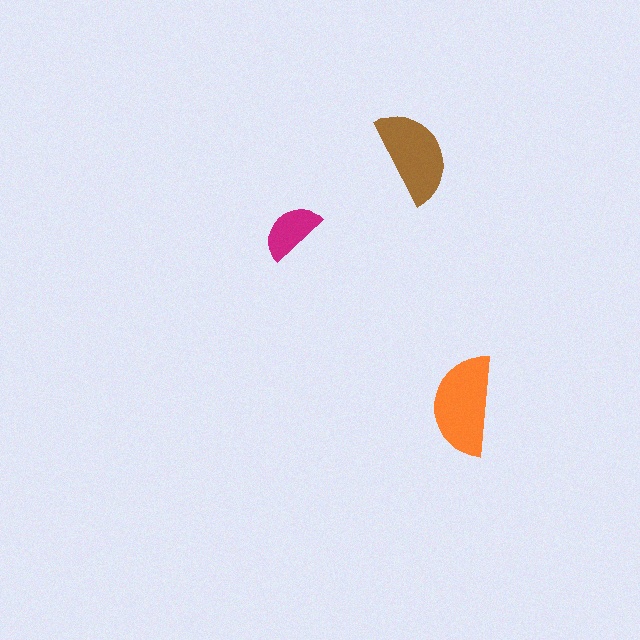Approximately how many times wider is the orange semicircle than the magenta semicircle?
About 1.5 times wider.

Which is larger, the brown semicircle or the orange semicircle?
The orange one.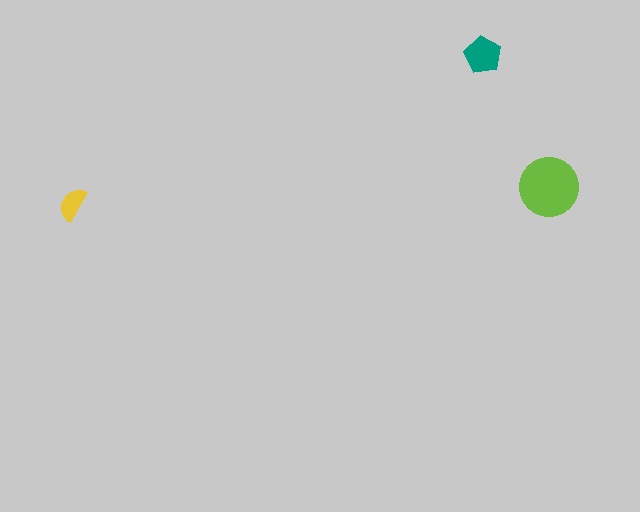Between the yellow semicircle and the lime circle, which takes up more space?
The lime circle.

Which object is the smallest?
The yellow semicircle.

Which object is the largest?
The lime circle.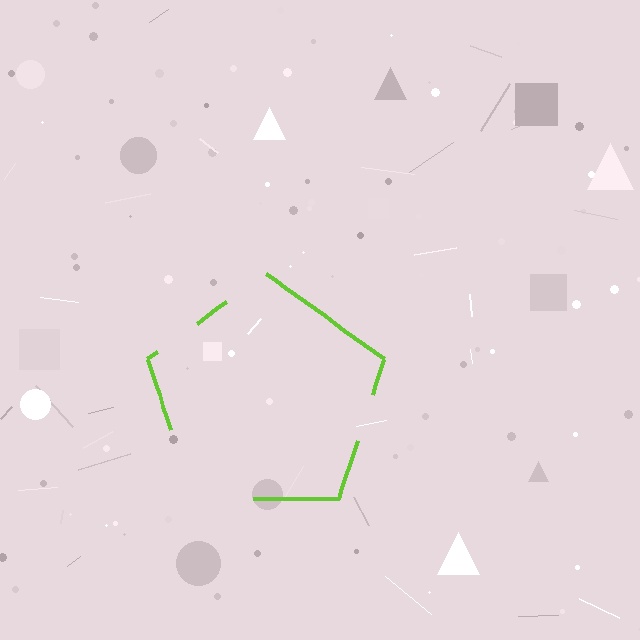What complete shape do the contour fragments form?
The contour fragments form a pentagon.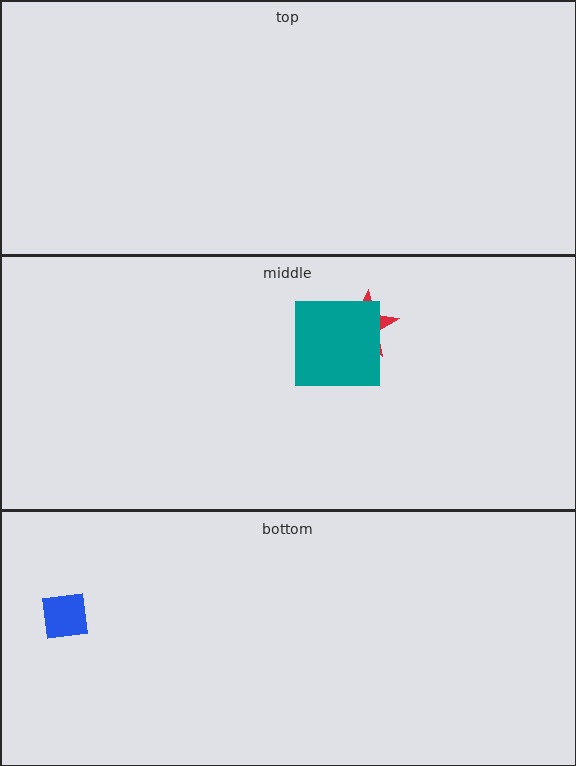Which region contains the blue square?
The bottom region.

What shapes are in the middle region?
The red star, the teal square.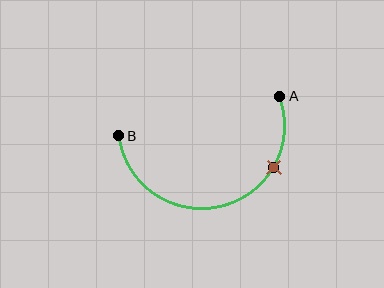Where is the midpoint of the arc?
The arc midpoint is the point on the curve farthest from the straight line joining A and B. It sits below that line.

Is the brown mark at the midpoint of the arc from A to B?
No. The brown mark lies on the arc but is closer to endpoint A. The arc midpoint would be at the point on the curve equidistant along the arc from both A and B.